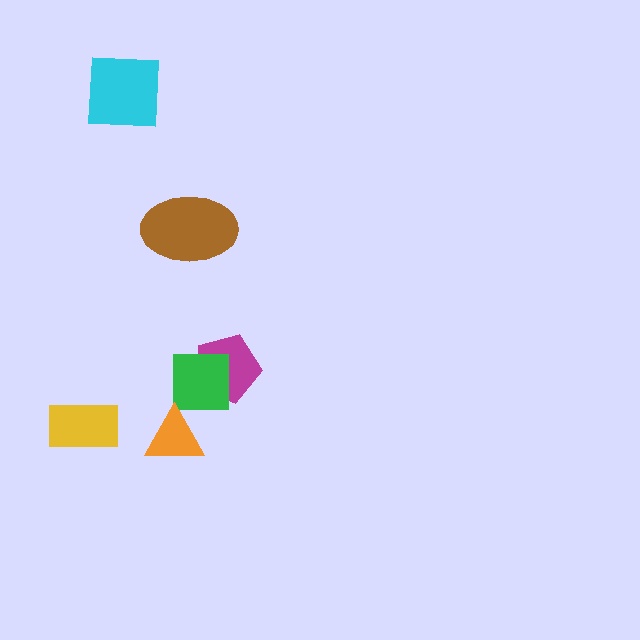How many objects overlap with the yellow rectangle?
0 objects overlap with the yellow rectangle.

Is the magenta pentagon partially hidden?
Yes, it is partially covered by another shape.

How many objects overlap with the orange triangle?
0 objects overlap with the orange triangle.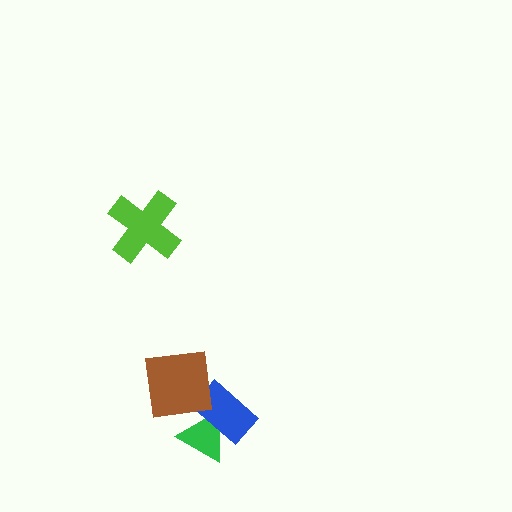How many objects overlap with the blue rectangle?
1 object overlaps with the blue rectangle.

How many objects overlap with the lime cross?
0 objects overlap with the lime cross.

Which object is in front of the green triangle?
The blue rectangle is in front of the green triangle.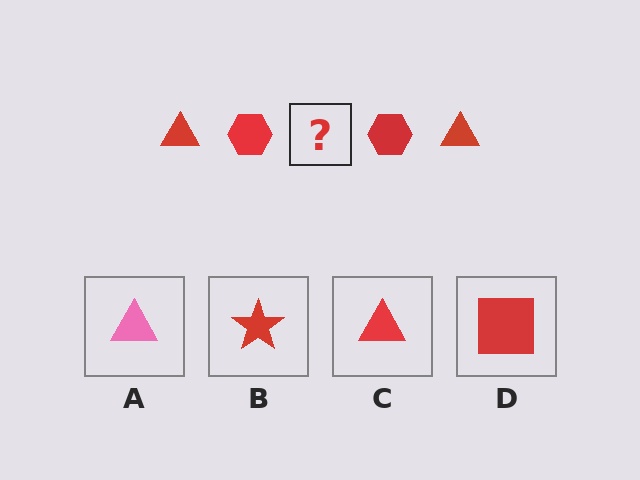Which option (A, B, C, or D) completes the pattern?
C.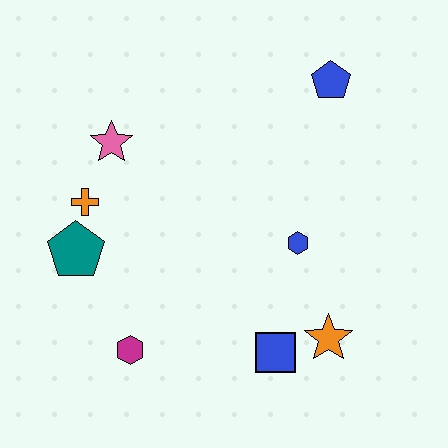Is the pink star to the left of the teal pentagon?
No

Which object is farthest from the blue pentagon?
The magenta hexagon is farthest from the blue pentagon.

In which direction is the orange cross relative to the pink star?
The orange cross is below the pink star.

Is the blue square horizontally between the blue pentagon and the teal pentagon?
Yes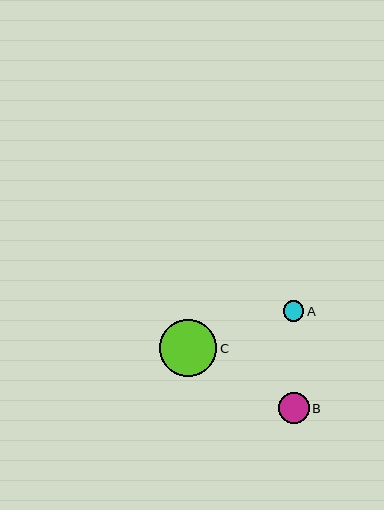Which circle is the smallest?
Circle A is the smallest with a size of approximately 20 pixels.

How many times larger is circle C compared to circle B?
Circle C is approximately 1.9 times the size of circle B.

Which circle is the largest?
Circle C is the largest with a size of approximately 57 pixels.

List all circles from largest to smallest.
From largest to smallest: C, B, A.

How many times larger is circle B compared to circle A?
Circle B is approximately 1.5 times the size of circle A.